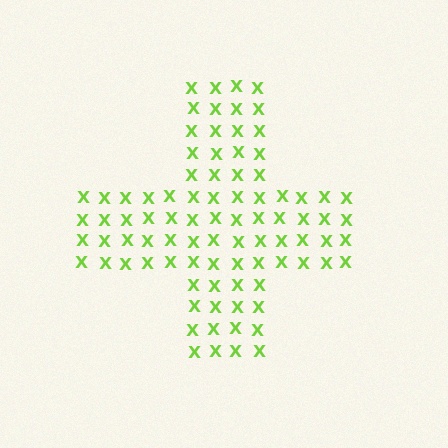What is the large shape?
The large shape is a cross.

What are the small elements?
The small elements are letter X's.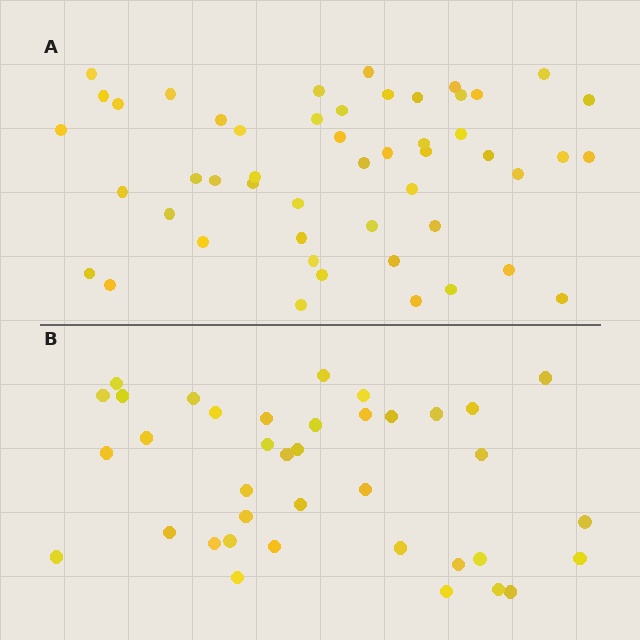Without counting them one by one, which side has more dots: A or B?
Region A (the top region) has more dots.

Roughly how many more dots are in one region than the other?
Region A has roughly 12 or so more dots than region B.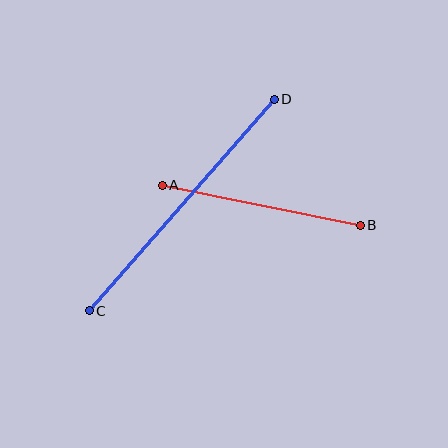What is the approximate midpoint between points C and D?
The midpoint is at approximately (182, 205) pixels.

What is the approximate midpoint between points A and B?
The midpoint is at approximately (261, 205) pixels.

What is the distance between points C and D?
The distance is approximately 281 pixels.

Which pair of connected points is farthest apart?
Points C and D are farthest apart.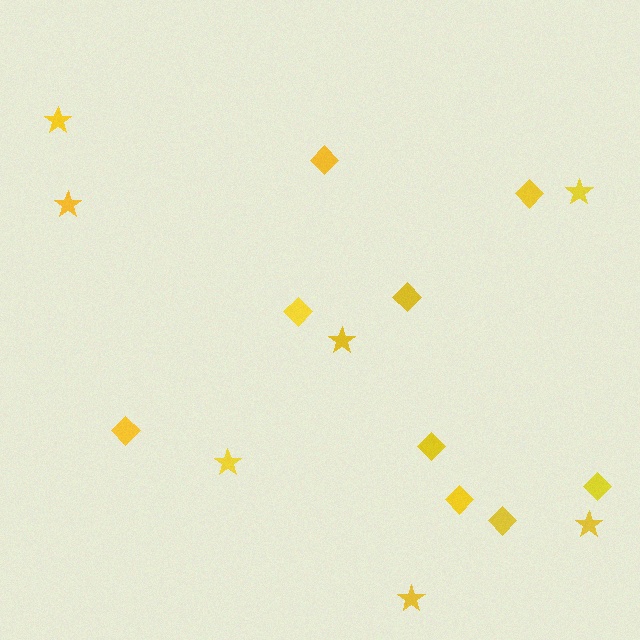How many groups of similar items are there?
There are 2 groups: one group of stars (7) and one group of diamonds (9).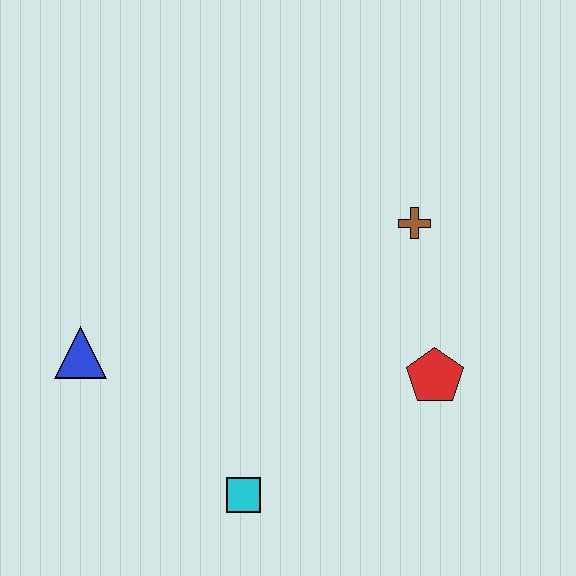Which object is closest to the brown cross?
The red pentagon is closest to the brown cross.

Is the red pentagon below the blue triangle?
Yes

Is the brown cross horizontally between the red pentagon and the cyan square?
Yes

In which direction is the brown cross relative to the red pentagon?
The brown cross is above the red pentagon.